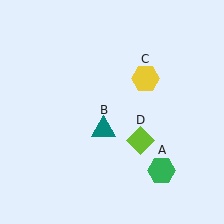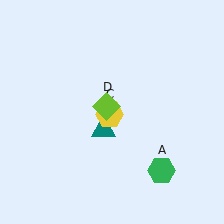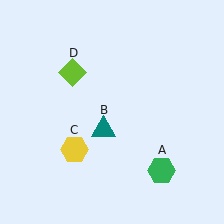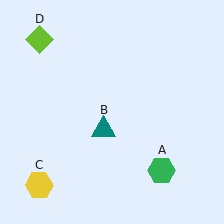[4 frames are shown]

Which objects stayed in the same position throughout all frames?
Green hexagon (object A) and teal triangle (object B) remained stationary.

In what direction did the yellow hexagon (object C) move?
The yellow hexagon (object C) moved down and to the left.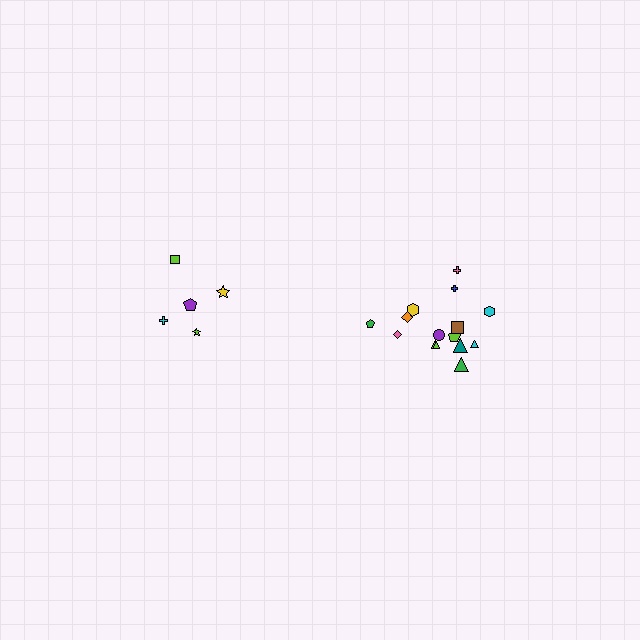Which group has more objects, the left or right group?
The right group.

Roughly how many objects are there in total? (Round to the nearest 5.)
Roughly 20 objects in total.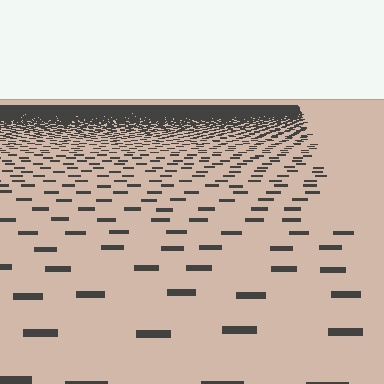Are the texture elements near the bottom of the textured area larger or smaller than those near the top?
Larger. Near the bottom, elements are closer to the viewer and appear at a bigger on-screen size.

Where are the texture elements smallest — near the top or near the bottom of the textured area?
Near the top.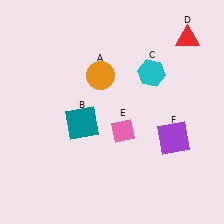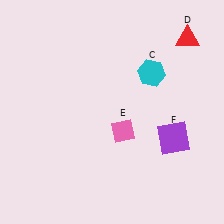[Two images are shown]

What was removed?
The orange circle (A), the teal square (B) were removed in Image 2.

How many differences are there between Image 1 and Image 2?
There are 2 differences between the two images.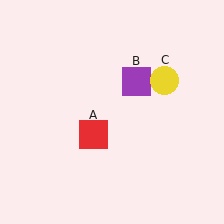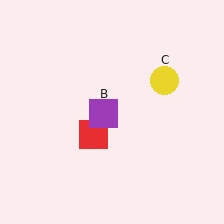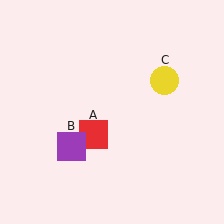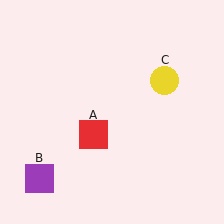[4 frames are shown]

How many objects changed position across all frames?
1 object changed position: purple square (object B).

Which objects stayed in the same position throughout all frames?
Red square (object A) and yellow circle (object C) remained stationary.